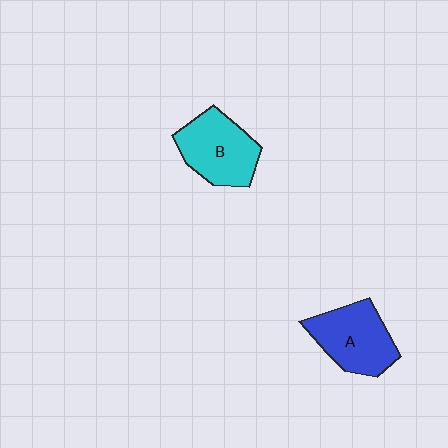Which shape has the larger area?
Shape B (cyan).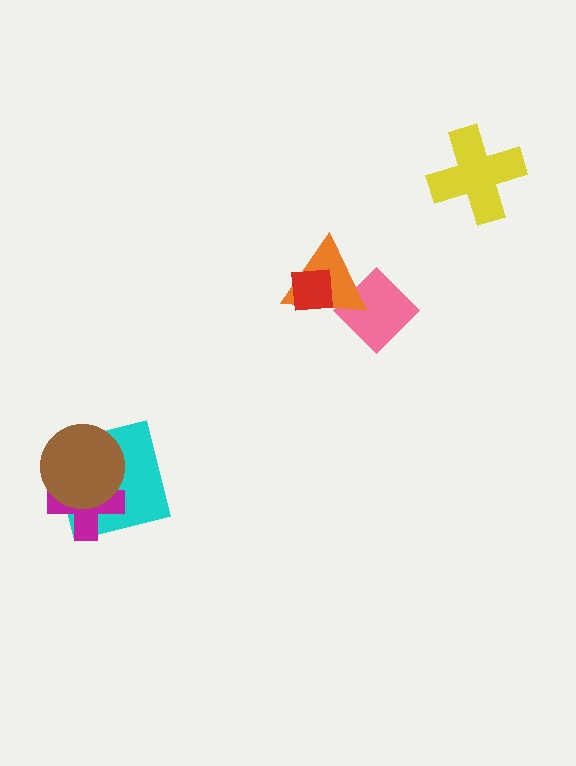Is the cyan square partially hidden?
Yes, it is partially covered by another shape.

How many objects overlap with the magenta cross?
2 objects overlap with the magenta cross.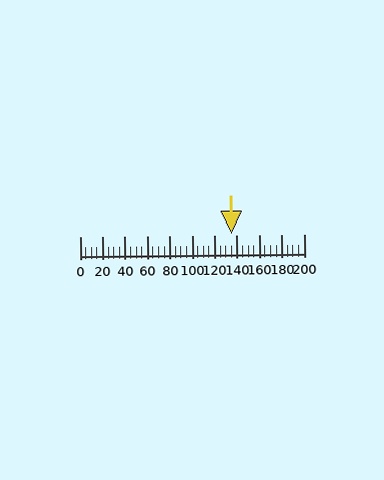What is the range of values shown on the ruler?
The ruler shows values from 0 to 200.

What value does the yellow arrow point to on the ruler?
The yellow arrow points to approximately 135.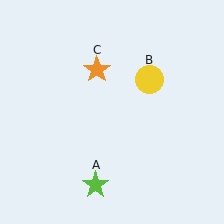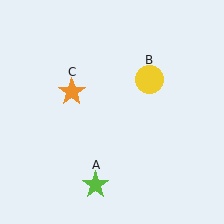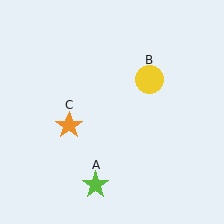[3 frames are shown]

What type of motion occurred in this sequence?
The orange star (object C) rotated counterclockwise around the center of the scene.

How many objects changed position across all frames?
1 object changed position: orange star (object C).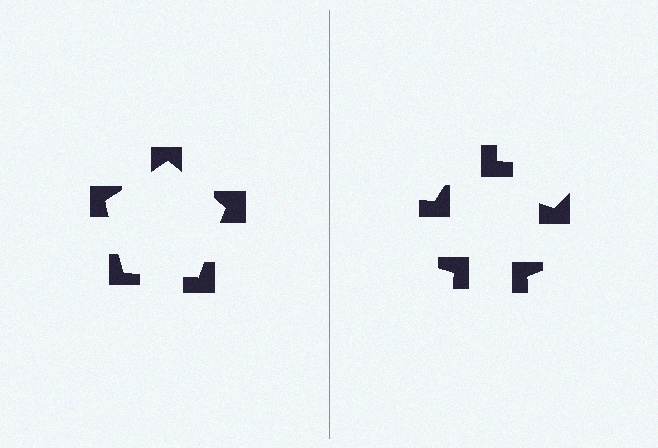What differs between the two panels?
The notched squares are positioned identically on both sides; only the wedge orientations differ. On the left they align to a pentagon; on the right they are misaligned.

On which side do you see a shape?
An illusory pentagon appears on the left side. On the right side the wedge cuts are rotated, so no coherent shape forms.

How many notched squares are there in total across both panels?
10 — 5 on each side.